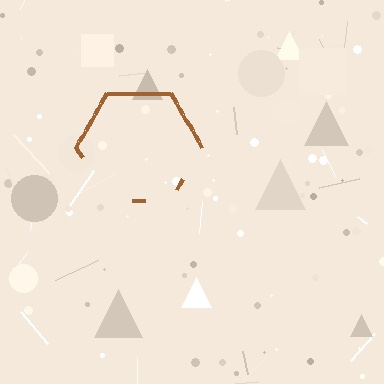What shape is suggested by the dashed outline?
The dashed outline suggests a hexagon.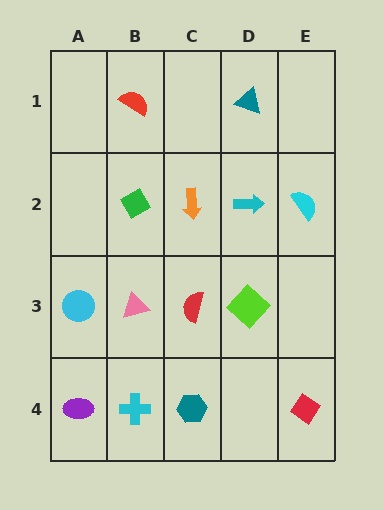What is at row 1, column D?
A teal triangle.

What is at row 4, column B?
A cyan cross.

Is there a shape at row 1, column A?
No, that cell is empty.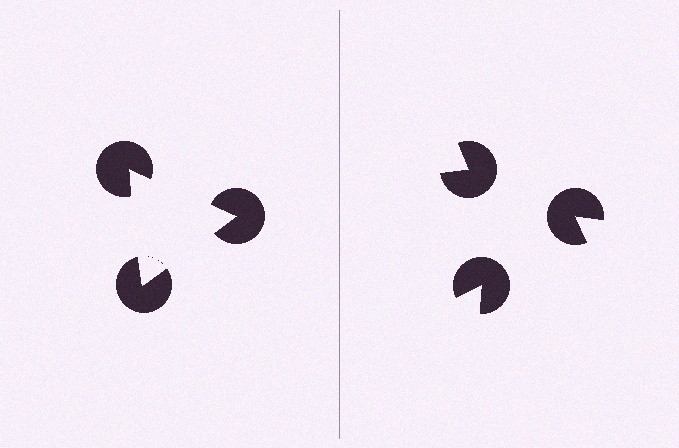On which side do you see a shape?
An illusory triangle appears on the left side. On the right side the wedge cuts are rotated, so no coherent shape forms.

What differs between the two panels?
The pac-man discs are positioned identically on both sides; only the wedge orientations differ. On the left they align to a triangle; on the right they are misaligned.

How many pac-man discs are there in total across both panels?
6 — 3 on each side.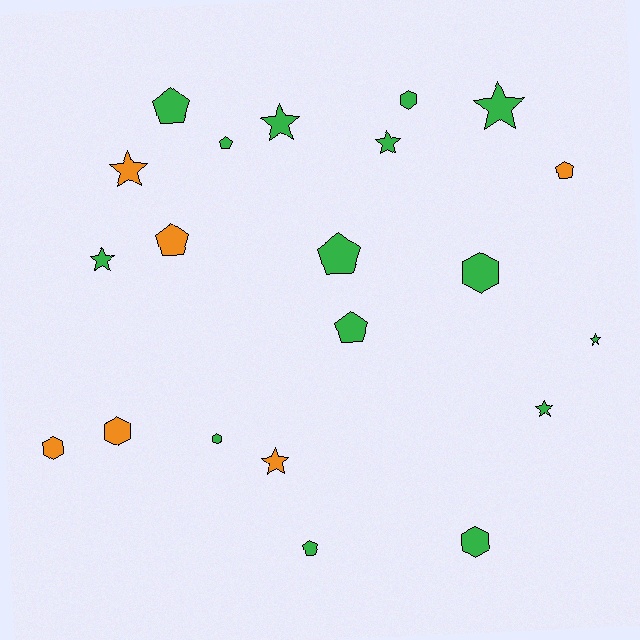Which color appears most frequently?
Green, with 15 objects.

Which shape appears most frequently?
Star, with 8 objects.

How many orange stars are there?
There are 2 orange stars.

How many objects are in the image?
There are 21 objects.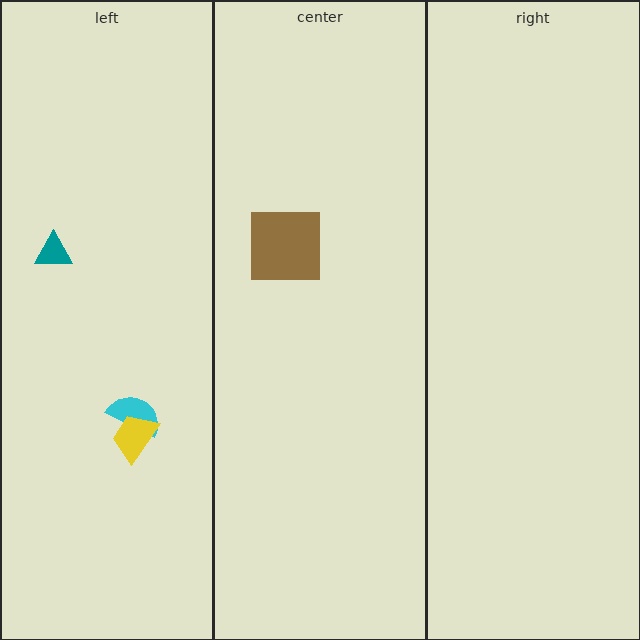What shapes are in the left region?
The cyan semicircle, the teal triangle, the yellow trapezoid.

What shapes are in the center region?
The brown square.